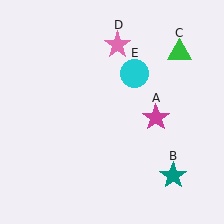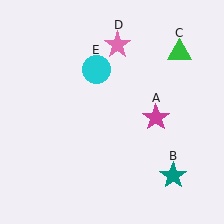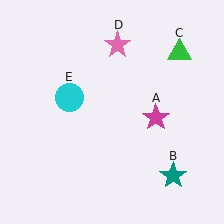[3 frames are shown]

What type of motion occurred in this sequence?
The cyan circle (object E) rotated counterclockwise around the center of the scene.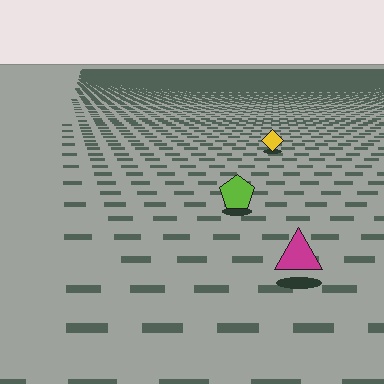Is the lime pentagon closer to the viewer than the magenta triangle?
No. The magenta triangle is closer — you can tell from the texture gradient: the ground texture is coarser near it.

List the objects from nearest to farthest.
From nearest to farthest: the magenta triangle, the lime pentagon, the yellow diamond.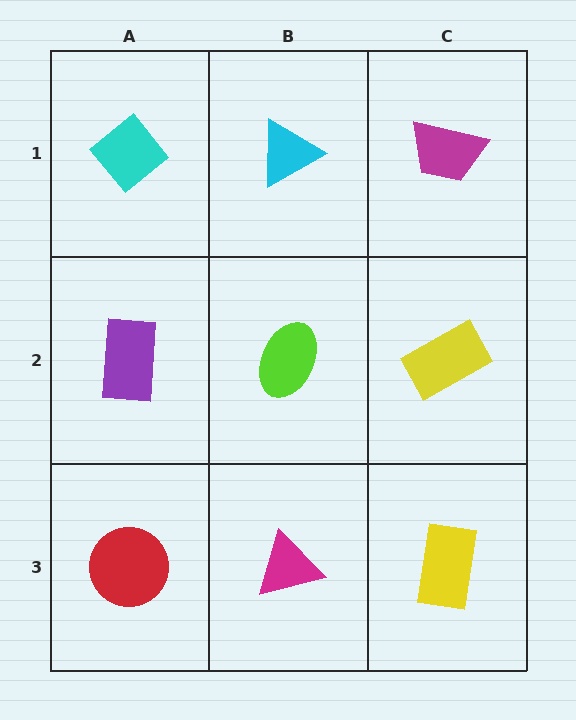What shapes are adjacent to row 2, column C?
A magenta trapezoid (row 1, column C), a yellow rectangle (row 3, column C), a lime ellipse (row 2, column B).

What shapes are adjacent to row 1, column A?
A purple rectangle (row 2, column A), a cyan triangle (row 1, column B).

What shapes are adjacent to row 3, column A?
A purple rectangle (row 2, column A), a magenta triangle (row 3, column B).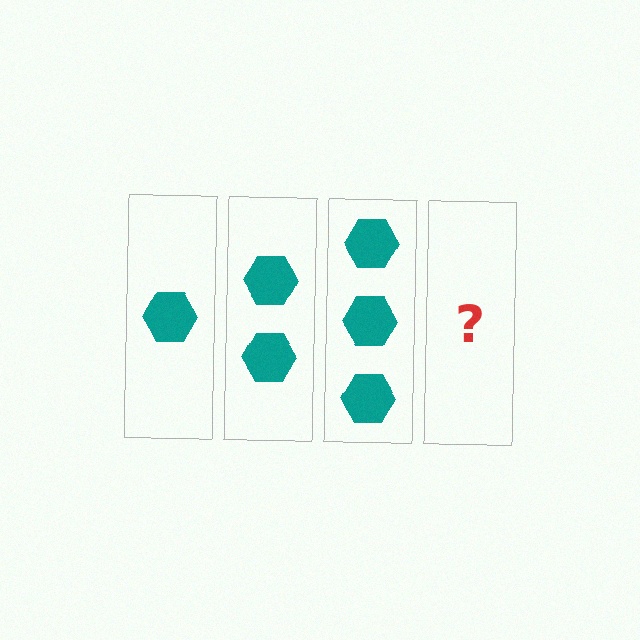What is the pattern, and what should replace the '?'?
The pattern is that each step adds one more hexagon. The '?' should be 4 hexagons.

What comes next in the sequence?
The next element should be 4 hexagons.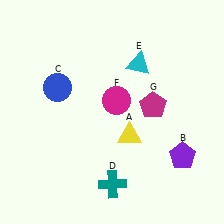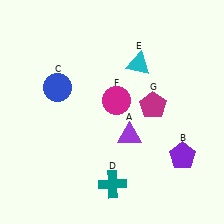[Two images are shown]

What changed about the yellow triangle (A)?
In Image 1, A is yellow. In Image 2, it changed to purple.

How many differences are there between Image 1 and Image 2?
There is 1 difference between the two images.